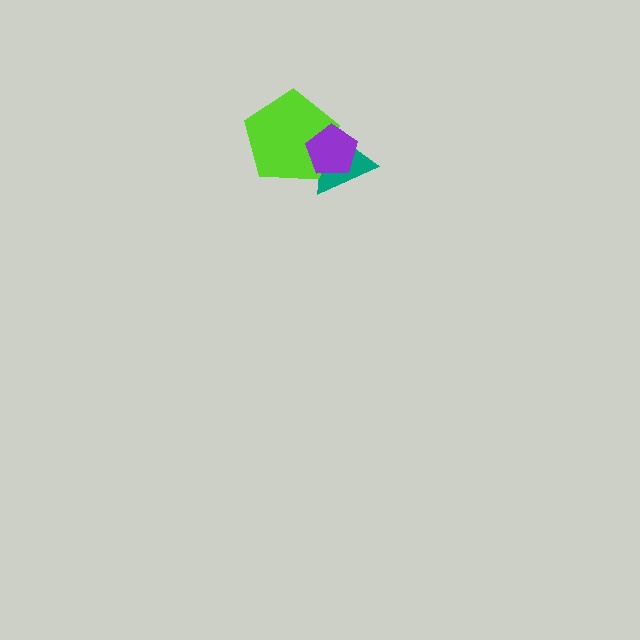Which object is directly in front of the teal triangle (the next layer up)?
The lime pentagon is directly in front of the teal triangle.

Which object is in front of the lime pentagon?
The purple pentagon is in front of the lime pentagon.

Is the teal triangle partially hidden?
Yes, it is partially covered by another shape.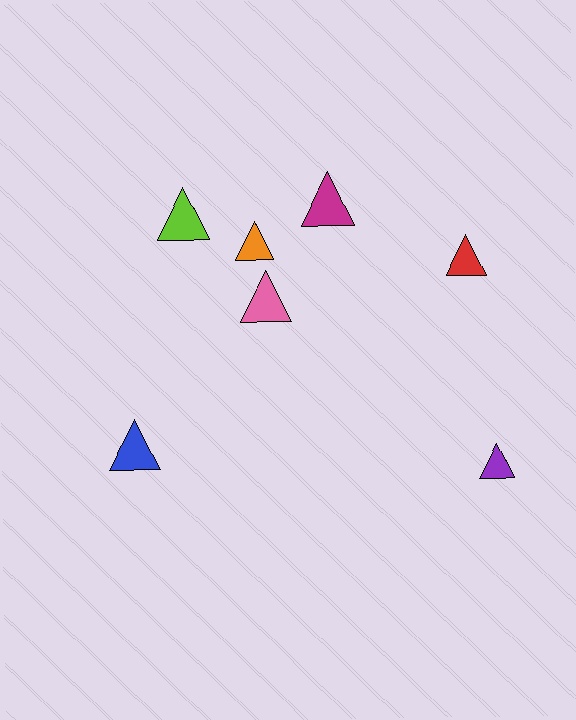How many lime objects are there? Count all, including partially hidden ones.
There is 1 lime object.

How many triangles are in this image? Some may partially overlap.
There are 7 triangles.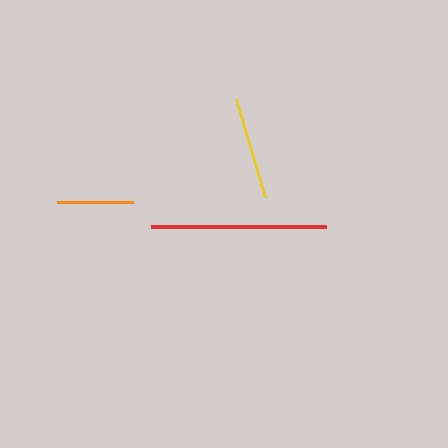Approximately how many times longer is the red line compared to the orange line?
The red line is approximately 2.3 times the length of the orange line.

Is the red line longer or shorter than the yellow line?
The red line is longer than the yellow line.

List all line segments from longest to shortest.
From longest to shortest: red, yellow, orange.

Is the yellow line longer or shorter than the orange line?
The yellow line is longer than the orange line.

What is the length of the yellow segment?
The yellow segment is approximately 102 pixels long.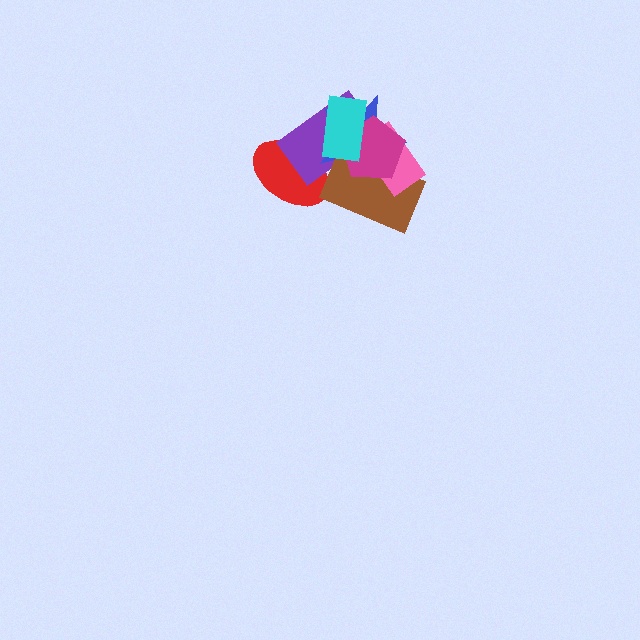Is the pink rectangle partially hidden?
Yes, it is partially covered by another shape.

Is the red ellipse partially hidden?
Yes, it is partially covered by another shape.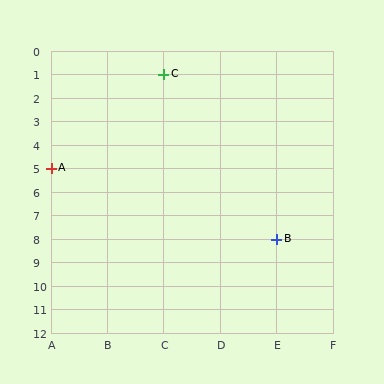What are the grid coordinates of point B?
Point B is at grid coordinates (E, 8).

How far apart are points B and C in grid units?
Points B and C are 2 columns and 7 rows apart (about 7.3 grid units diagonally).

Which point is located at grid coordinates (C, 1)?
Point C is at (C, 1).